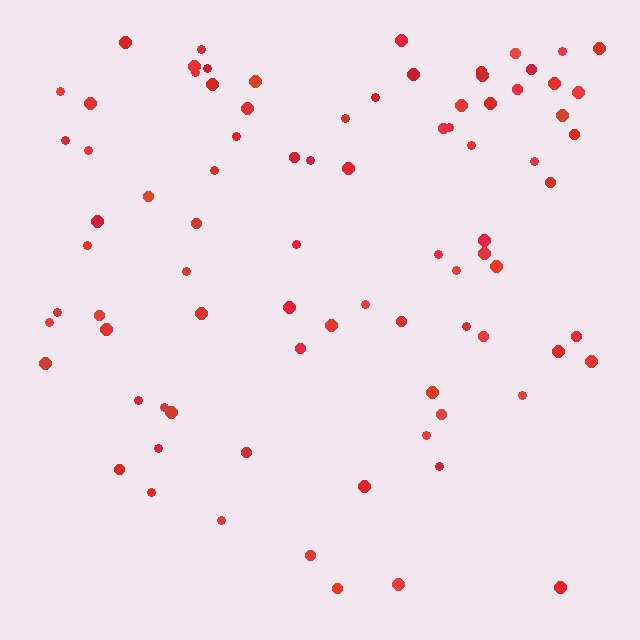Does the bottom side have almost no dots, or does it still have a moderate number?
Still a moderate number, just noticeably fewer than the top.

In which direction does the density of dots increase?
From bottom to top, with the top side densest.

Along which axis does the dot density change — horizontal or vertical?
Vertical.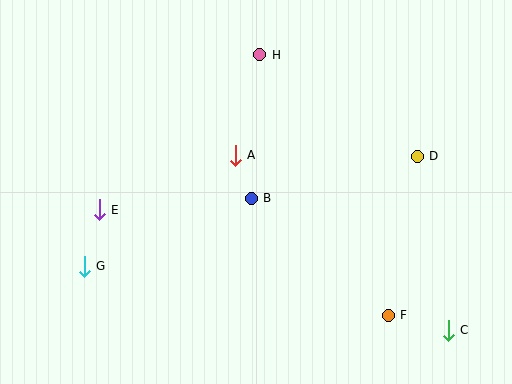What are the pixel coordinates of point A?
Point A is at (235, 155).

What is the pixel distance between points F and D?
The distance between F and D is 162 pixels.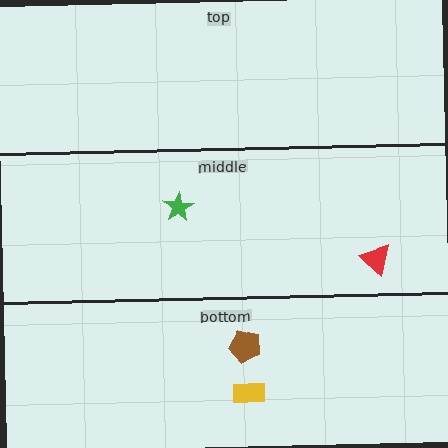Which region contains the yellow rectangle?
The bottom region.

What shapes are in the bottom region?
The brown pentagon, the yellow rectangle.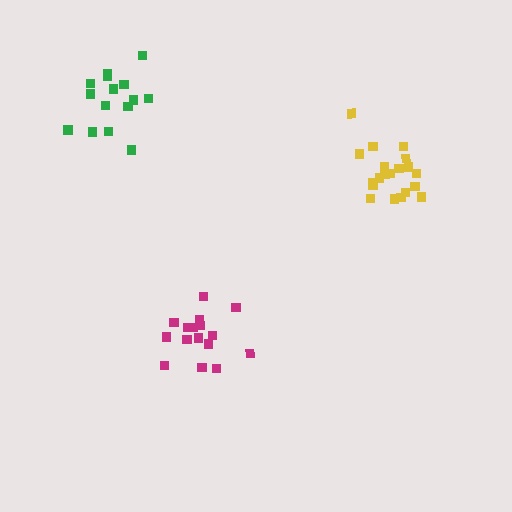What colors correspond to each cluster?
The clusters are colored: magenta, yellow, green.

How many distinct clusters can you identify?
There are 3 distinct clusters.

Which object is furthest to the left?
The green cluster is leftmost.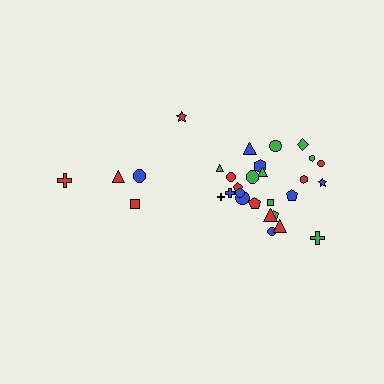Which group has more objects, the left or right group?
The right group.